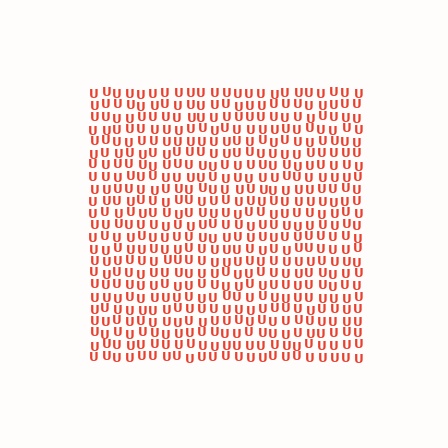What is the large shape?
The large shape is a square.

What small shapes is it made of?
It is made of small letter U's.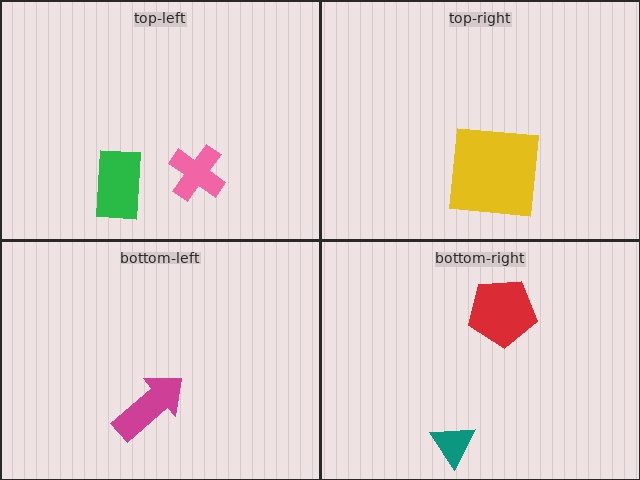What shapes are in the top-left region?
The pink cross, the green rectangle.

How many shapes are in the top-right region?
1.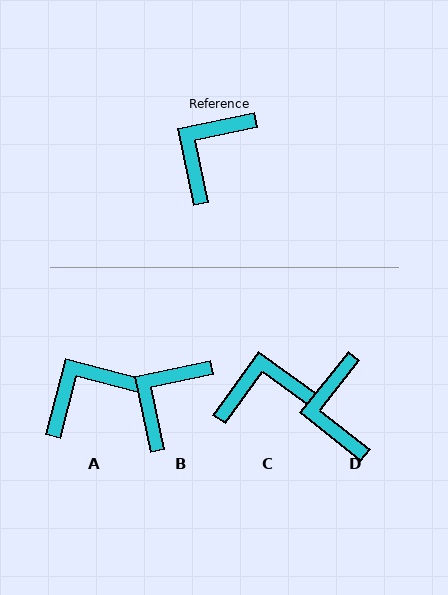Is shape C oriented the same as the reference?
No, it is off by about 48 degrees.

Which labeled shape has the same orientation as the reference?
B.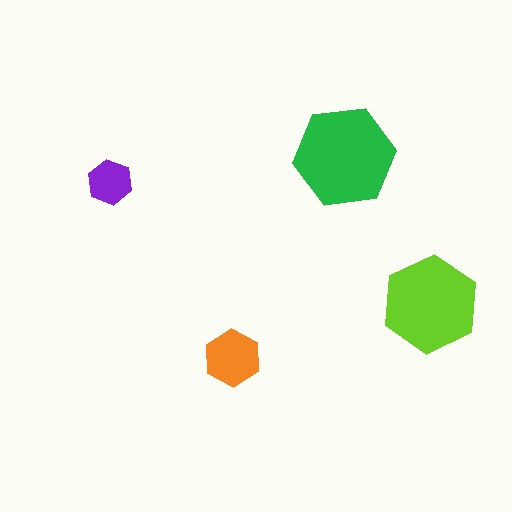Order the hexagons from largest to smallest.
the green one, the lime one, the orange one, the purple one.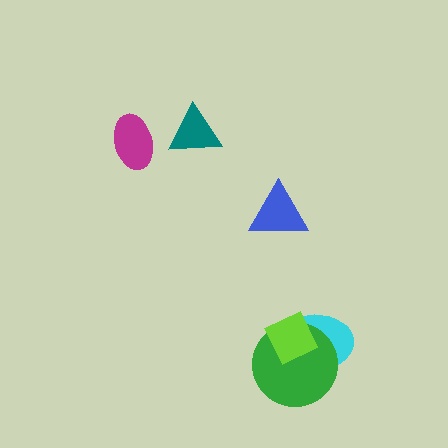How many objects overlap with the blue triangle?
0 objects overlap with the blue triangle.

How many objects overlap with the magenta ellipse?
0 objects overlap with the magenta ellipse.